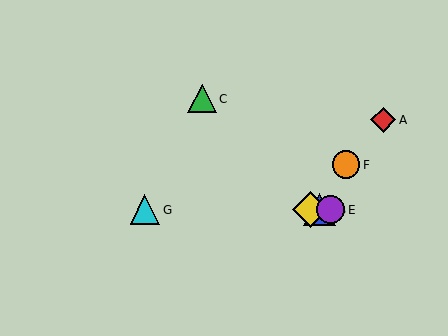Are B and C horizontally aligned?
No, B is at y≈210 and C is at y≈99.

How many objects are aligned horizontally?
4 objects (B, D, E, G) are aligned horizontally.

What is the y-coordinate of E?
Object E is at y≈210.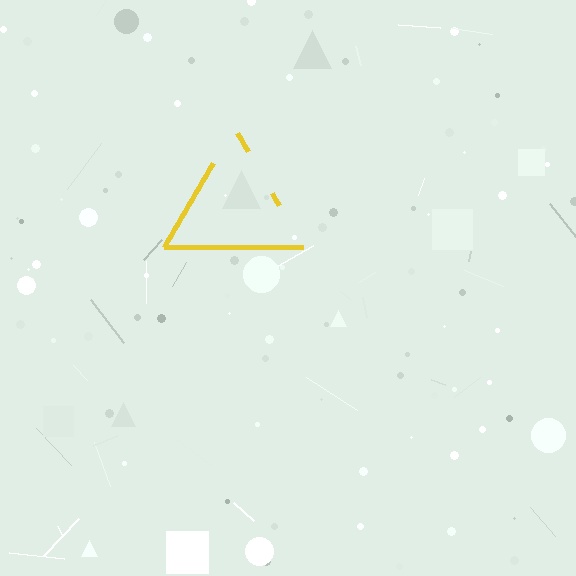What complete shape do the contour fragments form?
The contour fragments form a triangle.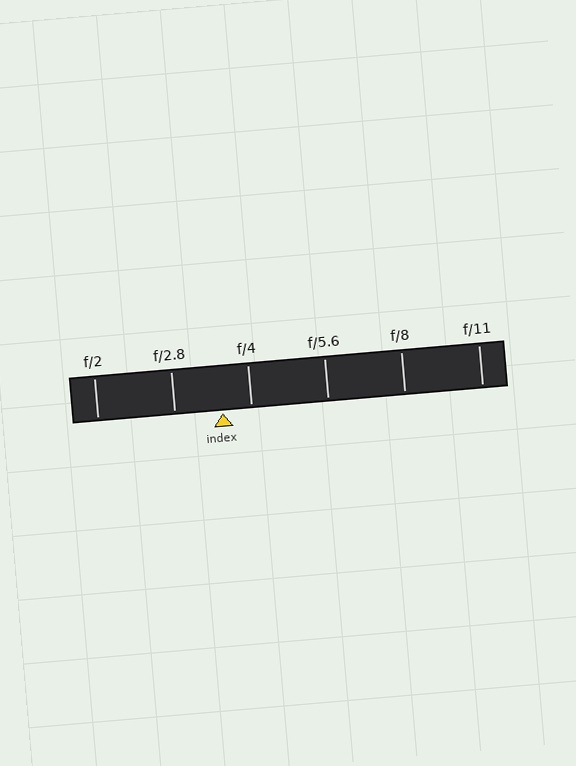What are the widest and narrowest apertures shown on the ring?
The widest aperture shown is f/2 and the narrowest is f/11.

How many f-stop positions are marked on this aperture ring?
There are 6 f-stop positions marked.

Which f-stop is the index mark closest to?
The index mark is closest to f/4.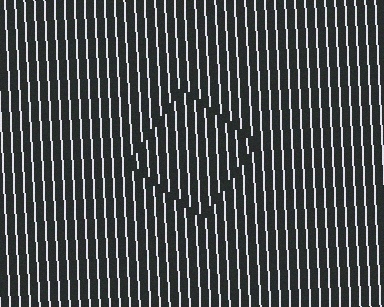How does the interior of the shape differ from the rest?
The interior of the shape contains the same grating, shifted by half a period — the contour is defined by the phase discontinuity where line-ends from the inner and outer gratings abut.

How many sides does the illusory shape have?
4 sides — the line-ends trace a square.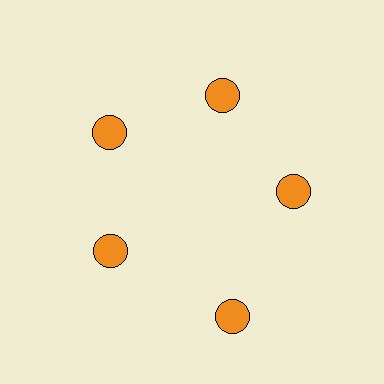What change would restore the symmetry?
The symmetry would be restored by moving it inward, back onto the ring so that all 5 circles sit at equal angles and equal distance from the center.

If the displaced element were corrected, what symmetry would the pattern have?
It would have 5-fold rotational symmetry — the pattern would map onto itself every 72 degrees.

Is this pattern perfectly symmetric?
No. The 5 orange circles are arranged in a ring, but one element near the 5 o'clock position is pushed outward from the center, breaking the 5-fold rotational symmetry.